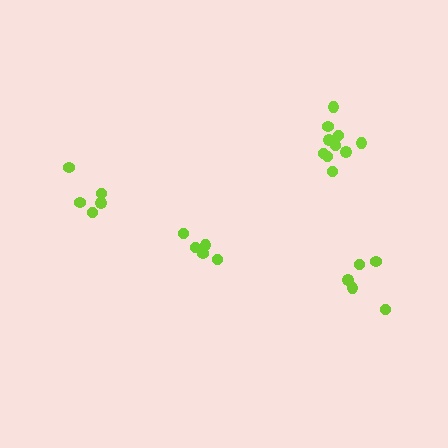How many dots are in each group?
Group 1: 5 dots, Group 2: 5 dots, Group 3: 11 dots, Group 4: 5 dots (26 total).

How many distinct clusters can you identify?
There are 4 distinct clusters.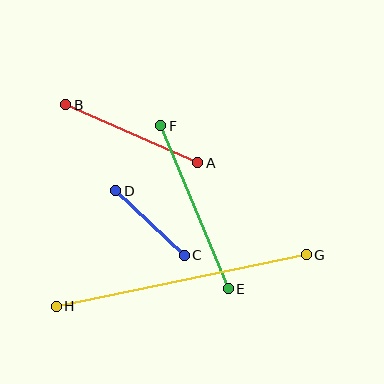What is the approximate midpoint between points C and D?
The midpoint is at approximately (150, 223) pixels.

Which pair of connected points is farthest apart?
Points G and H are farthest apart.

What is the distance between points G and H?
The distance is approximately 255 pixels.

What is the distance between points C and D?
The distance is approximately 94 pixels.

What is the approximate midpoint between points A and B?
The midpoint is at approximately (132, 134) pixels.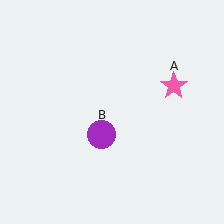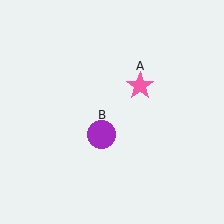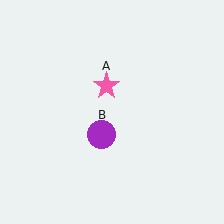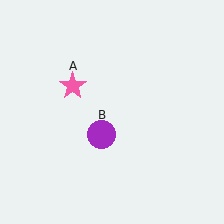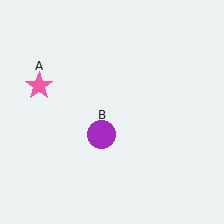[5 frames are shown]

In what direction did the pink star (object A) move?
The pink star (object A) moved left.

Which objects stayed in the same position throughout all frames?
Purple circle (object B) remained stationary.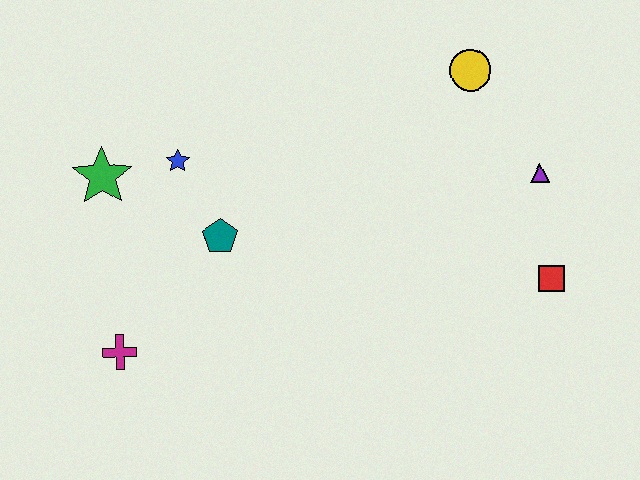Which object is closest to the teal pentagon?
The blue star is closest to the teal pentagon.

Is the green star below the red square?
No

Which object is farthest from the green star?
The red square is farthest from the green star.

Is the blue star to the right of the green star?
Yes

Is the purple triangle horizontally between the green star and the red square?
Yes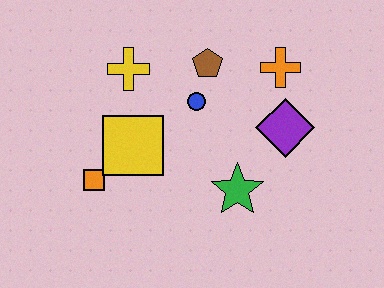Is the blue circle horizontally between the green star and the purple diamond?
No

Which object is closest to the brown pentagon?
The blue circle is closest to the brown pentagon.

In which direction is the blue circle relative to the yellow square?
The blue circle is to the right of the yellow square.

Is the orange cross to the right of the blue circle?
Yes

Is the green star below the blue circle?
Yes